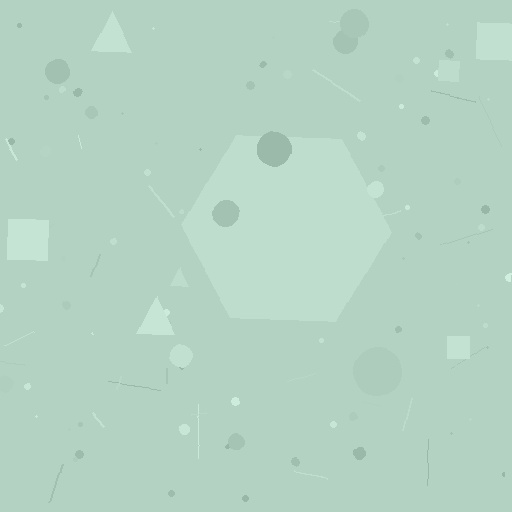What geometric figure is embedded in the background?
A hexagon is embedded in the background.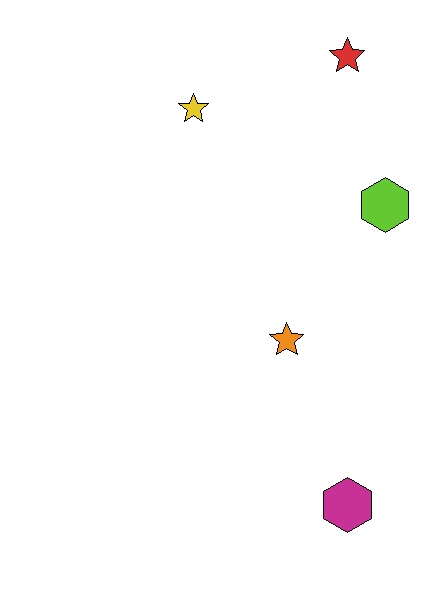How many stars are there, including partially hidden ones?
There are 3 stars.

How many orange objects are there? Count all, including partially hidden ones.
There is 1 orange object.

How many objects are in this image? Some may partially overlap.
There are 5 objects.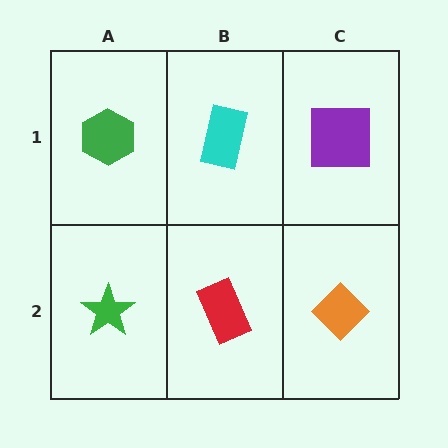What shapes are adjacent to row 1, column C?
An orange diamond (row 2, column C), a cyan rectangle (row 1, column B).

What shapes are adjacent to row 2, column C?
A purple square (row 1, column C), a red rectangle (row 2, column B).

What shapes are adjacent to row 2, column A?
A green hexagon (row 1, column A), a red rectangle (row 2, column B).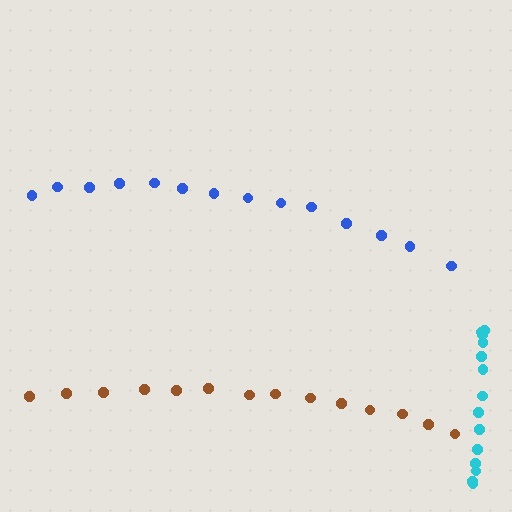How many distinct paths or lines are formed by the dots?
There are 3 distinct paths.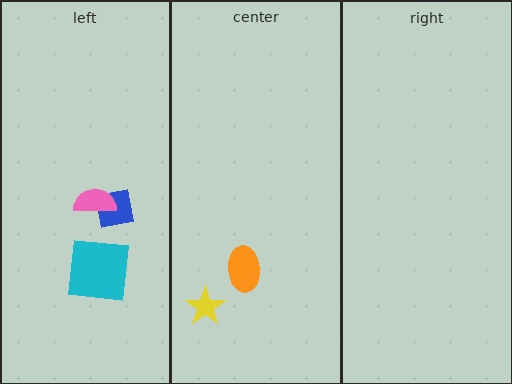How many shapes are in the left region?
3.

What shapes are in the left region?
The blue square, the cyan square, the pink semicircle.